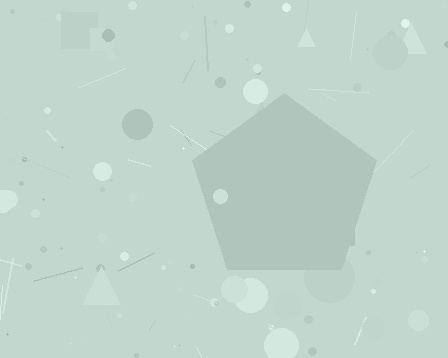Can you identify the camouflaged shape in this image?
The camouflaged shape is a pentagon.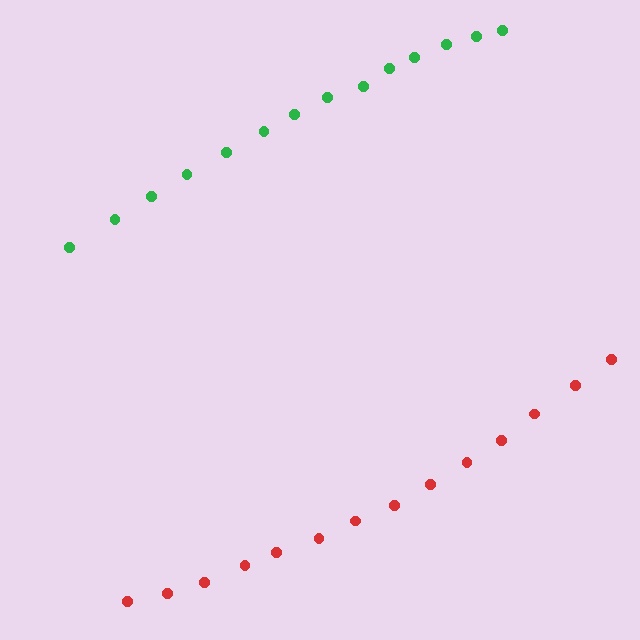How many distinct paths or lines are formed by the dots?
There are 2 distinct paths.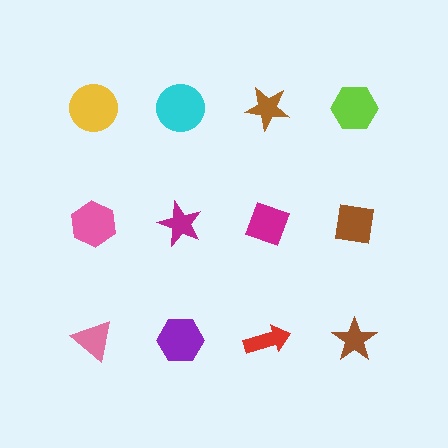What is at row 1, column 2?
A cyan circle.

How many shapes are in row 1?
4 shapes.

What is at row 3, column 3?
A red arrow.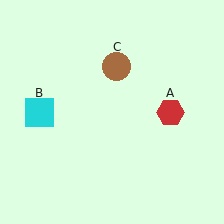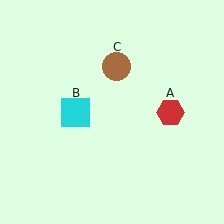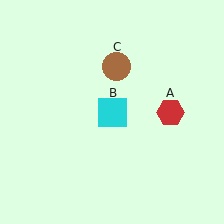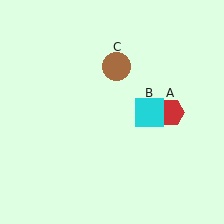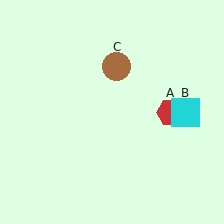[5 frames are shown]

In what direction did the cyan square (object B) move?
The cyan square (object B) moved right.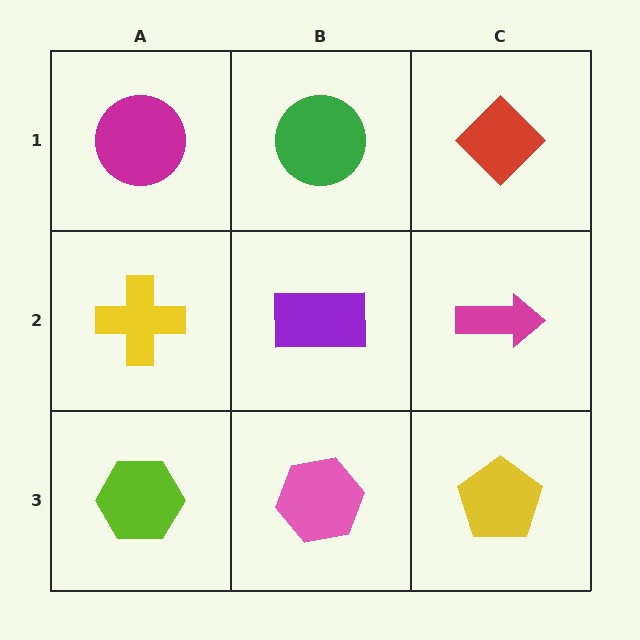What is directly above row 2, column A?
A magenta circle.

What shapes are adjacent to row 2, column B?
A green circle (row 1, column B), a pink hexagon (row 3, column B), a yellow cross (row 2, column A), a magenta arrow (row 2, column C).